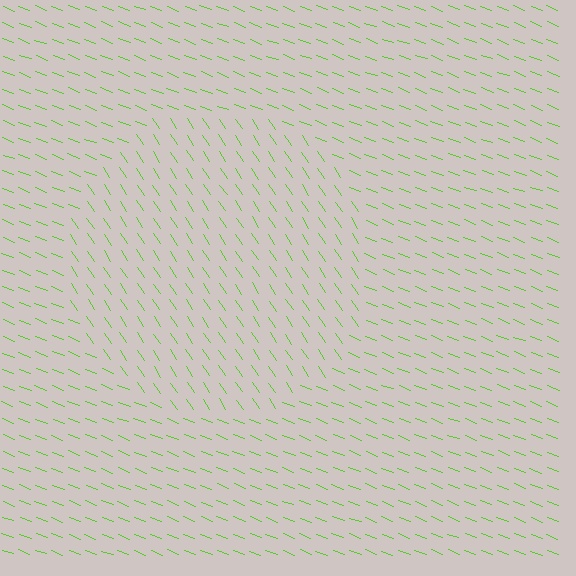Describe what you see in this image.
The image is filled with small lime line segments. A circle region in the image has lines oriented differently from the surrounding lines, creating a visible texture boundary.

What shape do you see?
I see a circle.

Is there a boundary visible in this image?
Yes, there is a texture boundary formed by a change in line orientation.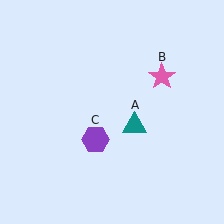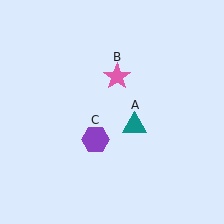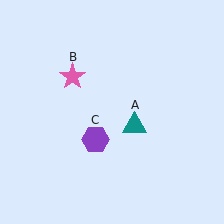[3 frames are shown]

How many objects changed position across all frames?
1 object changed position: pink star (object B).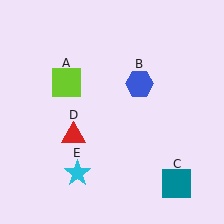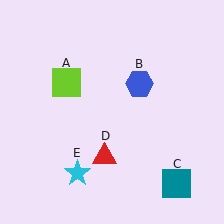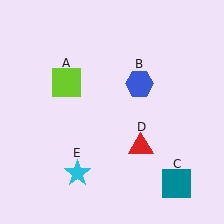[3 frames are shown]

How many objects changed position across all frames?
1 object changed position: red triangle (object D).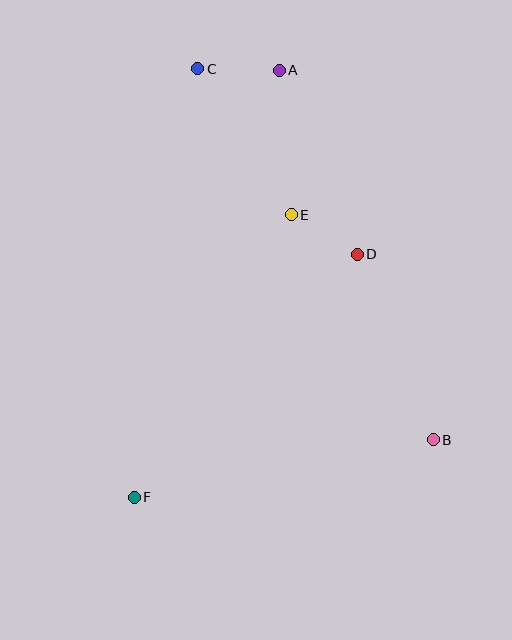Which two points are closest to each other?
Points D and E are closest to each other.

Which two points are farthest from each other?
Points A and F are farthest from each other.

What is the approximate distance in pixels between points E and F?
The distance between E and F is approximately 323 pixels.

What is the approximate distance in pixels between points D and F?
The distance between D and F is approximately 329 pixels.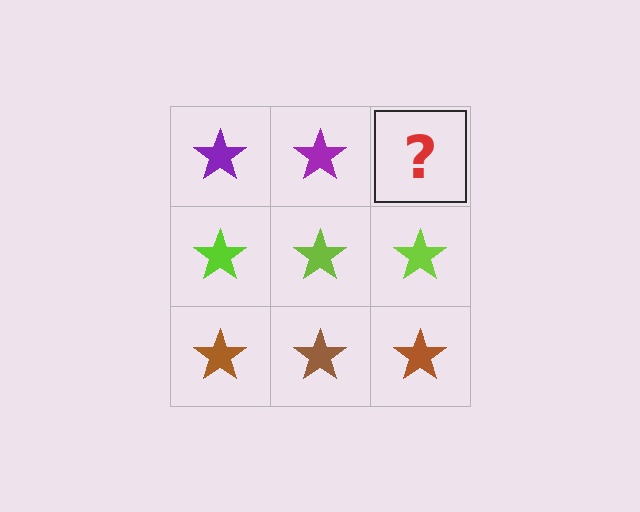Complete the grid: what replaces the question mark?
The question mark should be replaced with a purple star.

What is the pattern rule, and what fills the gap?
The rule is that each row has a consistent color. The gap should be filled with a purple star.